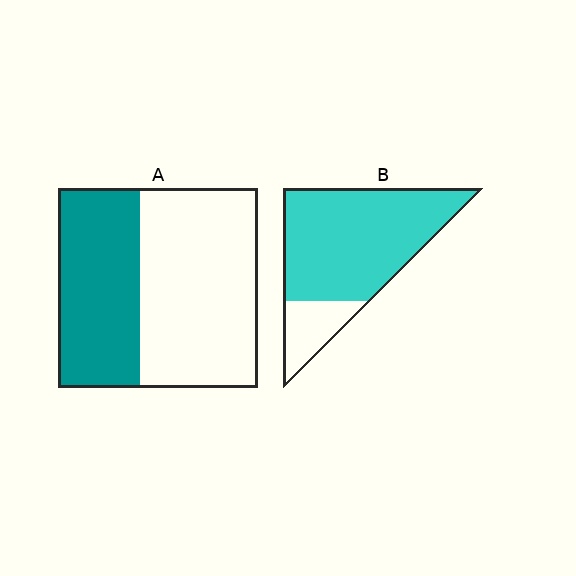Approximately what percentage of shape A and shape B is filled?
A is approximately 40% and B is approximately 80%.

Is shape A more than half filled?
No.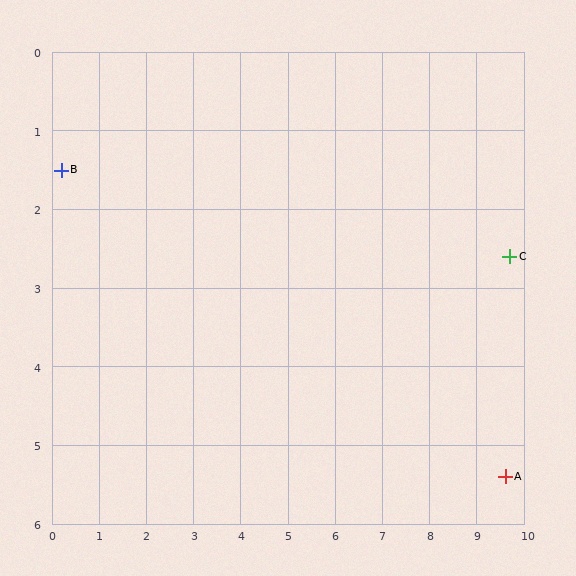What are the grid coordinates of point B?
Point B is at approximately (0.2, 1.5).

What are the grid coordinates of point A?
Point A is at approximately (9.6, 5.4).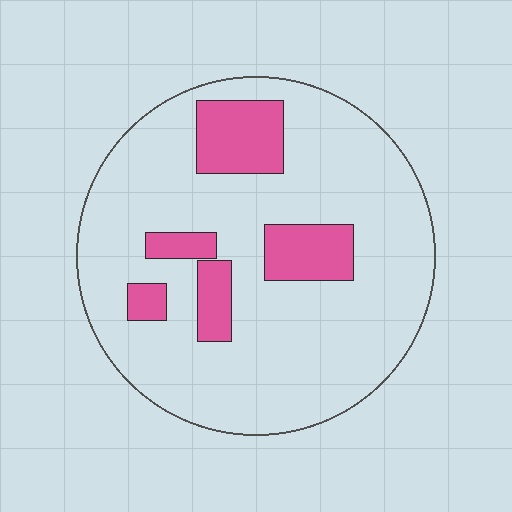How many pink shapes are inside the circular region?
5.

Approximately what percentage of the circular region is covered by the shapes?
Approximately 20%.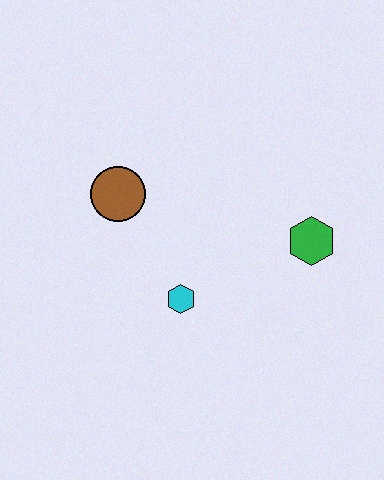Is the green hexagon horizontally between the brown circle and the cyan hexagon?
No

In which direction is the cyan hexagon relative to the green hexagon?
The cyan hexagon is to the left of the green hexagon.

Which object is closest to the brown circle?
The cyan hexagon is closest to the brown circle.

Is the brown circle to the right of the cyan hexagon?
No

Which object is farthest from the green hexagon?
The brown circle is farthest from the green hexagon.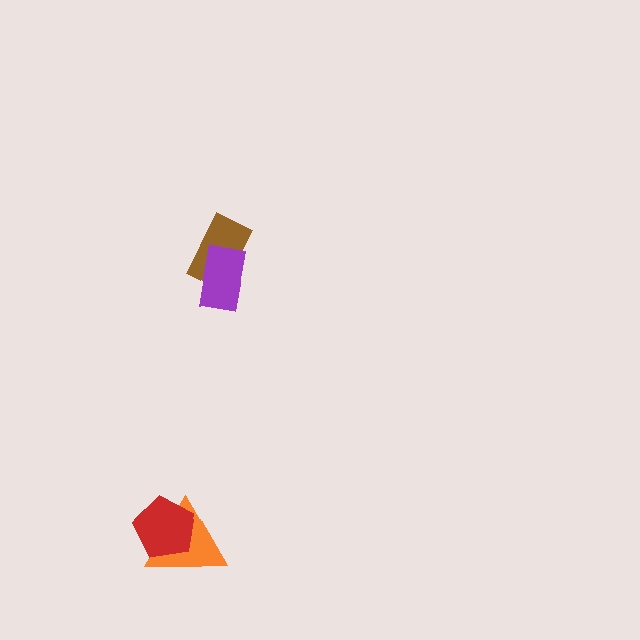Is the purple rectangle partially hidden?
No, no other shape covers it.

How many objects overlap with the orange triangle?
1 object overlaps with the orange triangle.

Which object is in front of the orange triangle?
The red pentagon is in front of the orange triangle.